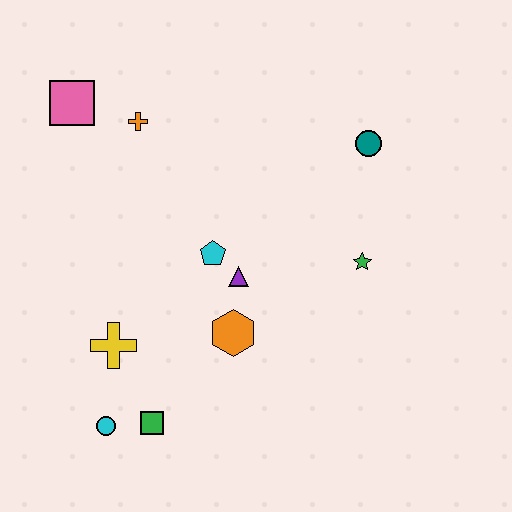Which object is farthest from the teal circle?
The cyan circle is farthest from the teal circle.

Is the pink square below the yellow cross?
No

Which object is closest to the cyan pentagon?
The purple triangle is closest to the cyan pentagon.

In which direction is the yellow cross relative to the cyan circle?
The yellow cross is above the cyan circle.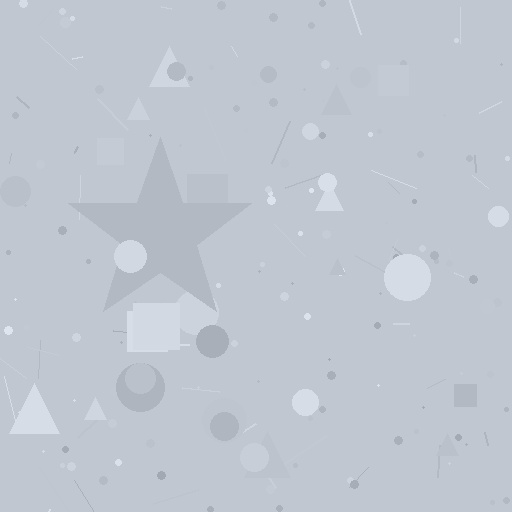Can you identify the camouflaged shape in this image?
The camouflaged shape is a star.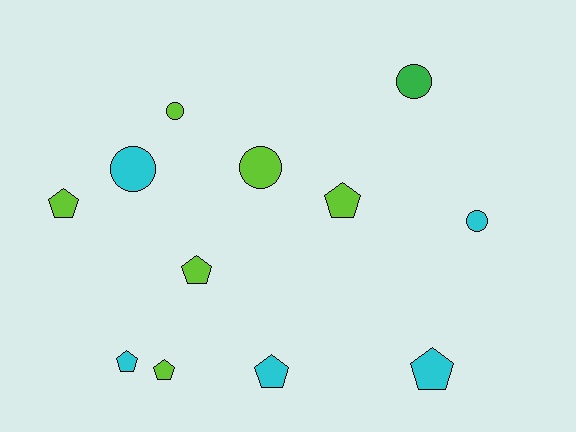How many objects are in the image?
There are 12 objects.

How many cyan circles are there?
There are 2 cyan circles.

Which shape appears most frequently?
Pentagon, with 7 objects.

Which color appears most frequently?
Lime, with 6 objects.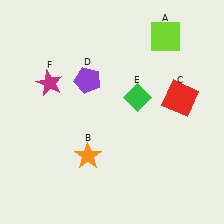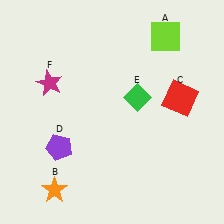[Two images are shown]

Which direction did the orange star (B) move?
The orange star (B) moved down.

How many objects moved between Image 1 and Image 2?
2 objects moved between the two images.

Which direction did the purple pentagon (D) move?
The purple pentagon (D) moved down.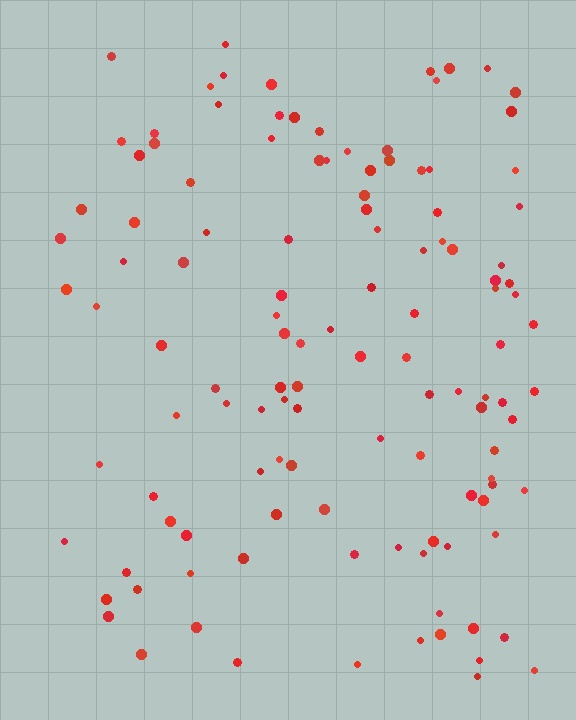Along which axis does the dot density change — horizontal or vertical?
Horizontal.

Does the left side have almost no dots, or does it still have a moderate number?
Still a moderate number, just noticeably fewer than the right.